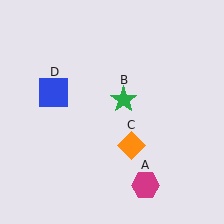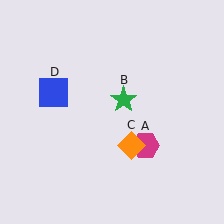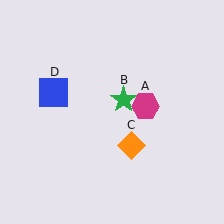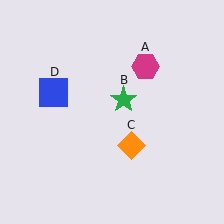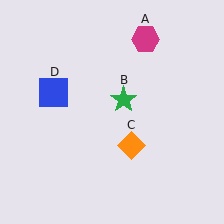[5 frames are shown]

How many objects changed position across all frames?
1 object changed position: magenta hexagon (object A).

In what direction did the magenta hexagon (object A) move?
The magenta hexagon (object A) moved up.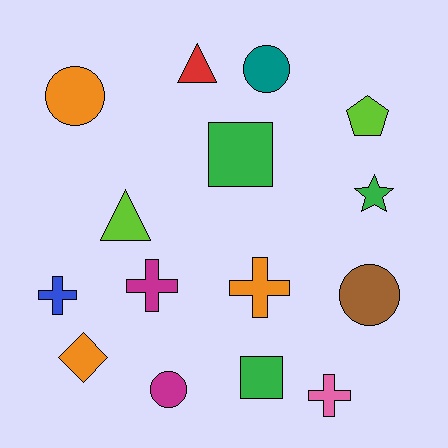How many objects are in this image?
There are 15 objects.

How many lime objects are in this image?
There are 2 lime objects.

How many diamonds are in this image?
There is 1 diamond.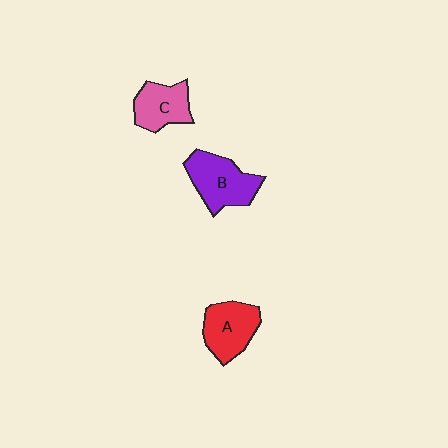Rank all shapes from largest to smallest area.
From largest to smallest: B (purple), A (red), C (pink).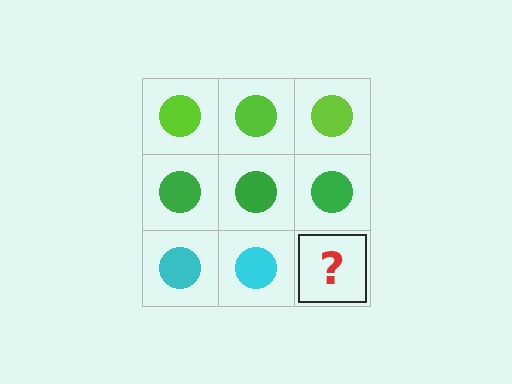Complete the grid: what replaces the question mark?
The question mark should be replaced with a cyan circle.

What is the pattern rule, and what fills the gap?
The rule is that each row has a consistent color. The gap should be filled with a cyan circle.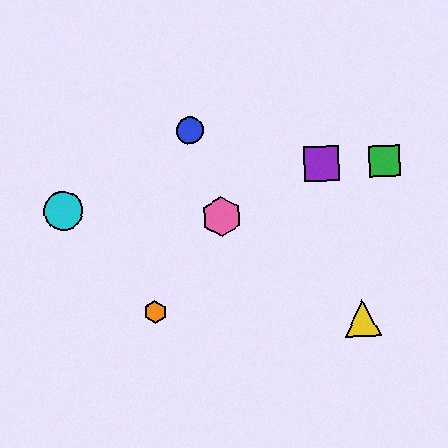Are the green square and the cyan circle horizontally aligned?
No, the green square is at y≈161 and the cyan circle is at y≈211.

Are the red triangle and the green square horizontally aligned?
Yes, both are at y≈164.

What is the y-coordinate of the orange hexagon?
The orange hexagon is at y≈312.